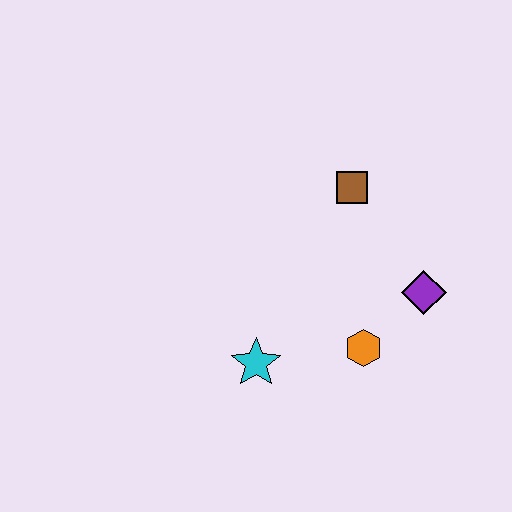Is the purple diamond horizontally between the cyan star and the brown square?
No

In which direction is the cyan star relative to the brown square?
The cyan star is below the brown square.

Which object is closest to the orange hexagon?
The purple diamond is closest to the orange hexagon.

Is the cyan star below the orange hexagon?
Yes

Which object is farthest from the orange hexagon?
The brown square is farthest from the orange hexagon.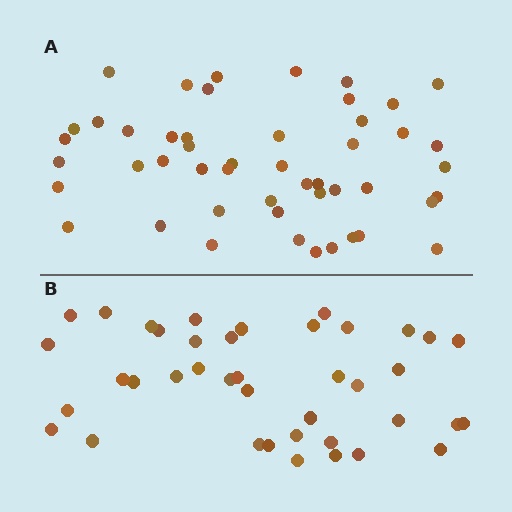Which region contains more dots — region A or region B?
Region A (the top region) has more dots.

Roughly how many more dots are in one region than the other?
Region A has roughly 8 or so more dots than region B.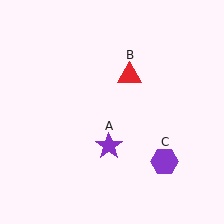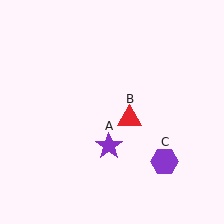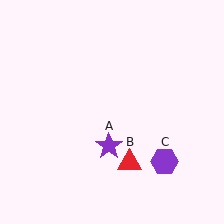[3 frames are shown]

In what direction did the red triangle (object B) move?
The red triangle (object B) moved down.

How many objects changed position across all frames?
1 object changed position: red triangle (object B).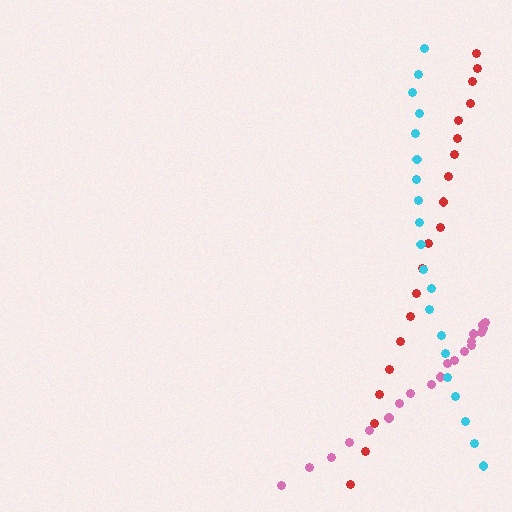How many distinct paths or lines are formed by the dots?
There are 3 distinct paths.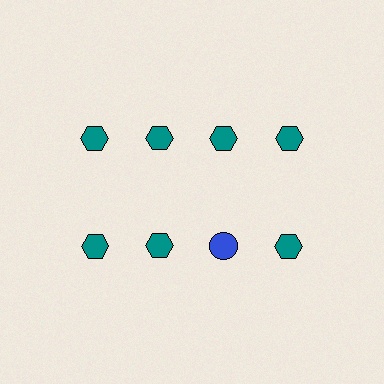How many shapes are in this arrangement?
There are 8 shapes arranged in a grid pattern.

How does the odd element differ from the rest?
It differs in both color (blue instead of teal) and shape (circle instead of hexagon).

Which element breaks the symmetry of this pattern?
The blue circle in the second row, center column breaks the symmetry. All other shapes are teal hexagons.